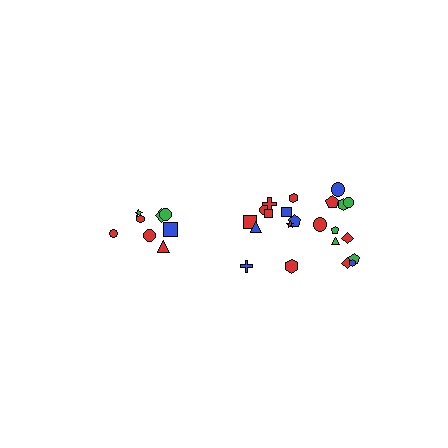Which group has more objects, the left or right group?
The right group.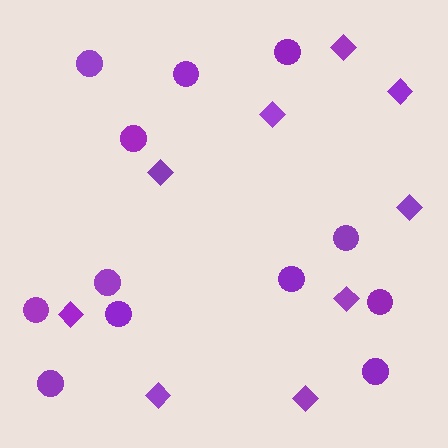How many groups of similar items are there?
There are 2 groups: one group of circles (12) and one group of diamonds (9).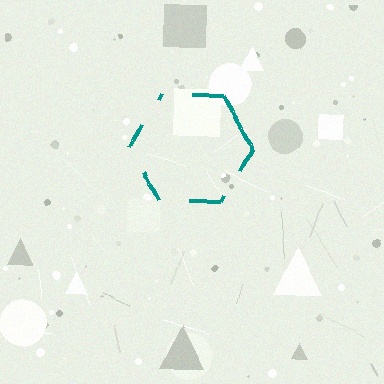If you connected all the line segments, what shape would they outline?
They would outline a hexagon.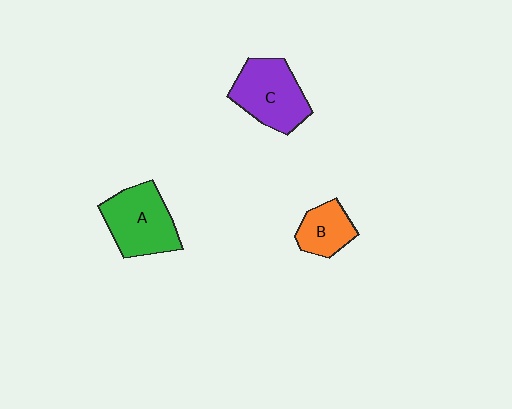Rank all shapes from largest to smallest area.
From largest to smallest: A (green), C (purple), B (orange).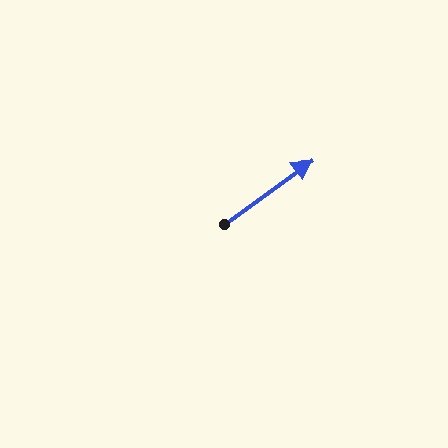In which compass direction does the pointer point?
Northeast.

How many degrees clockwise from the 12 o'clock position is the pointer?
Approximately 54 degrees.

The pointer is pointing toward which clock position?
Roughly 2 o'clock.